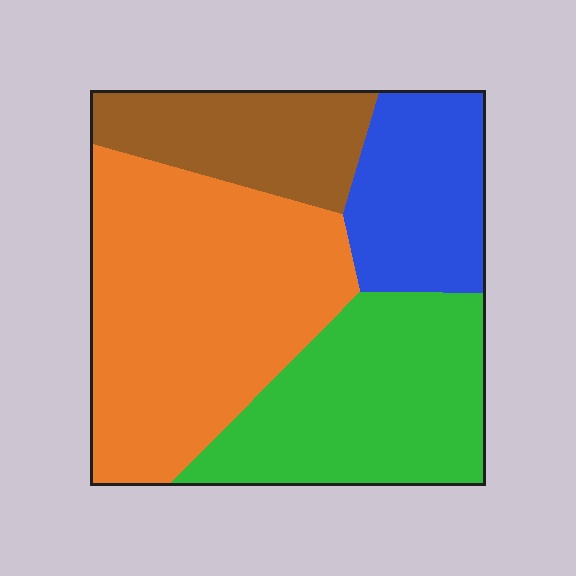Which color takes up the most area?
Orange, at roughly 40%.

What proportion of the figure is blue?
Blue covers roughly 15% of the figure.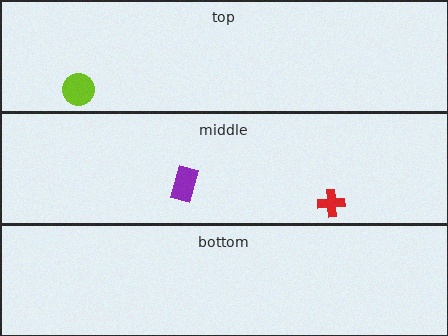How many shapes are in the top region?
1.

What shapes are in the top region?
The lime circle.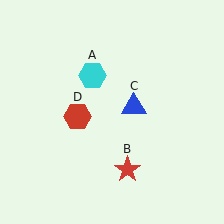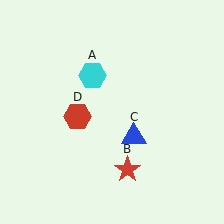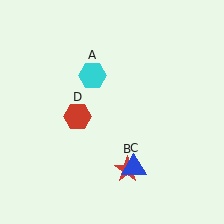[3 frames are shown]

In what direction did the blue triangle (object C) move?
The blue triangle (object C) moved down.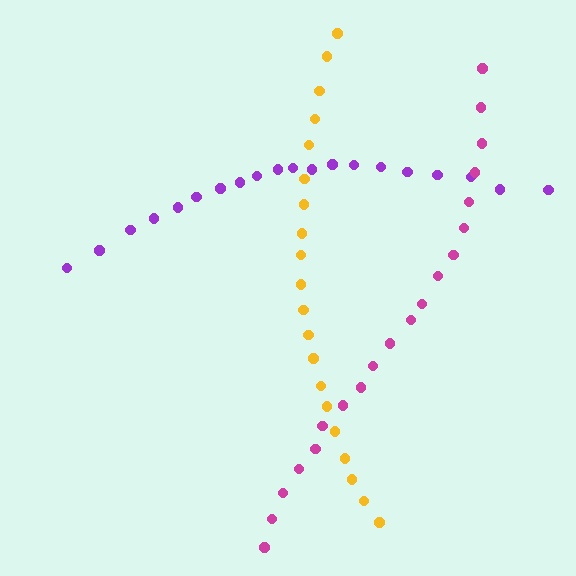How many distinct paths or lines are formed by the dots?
There are 3 distinct paths.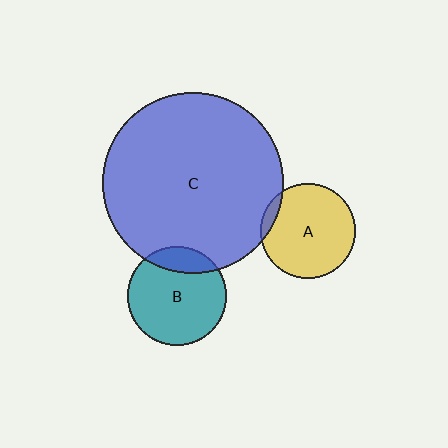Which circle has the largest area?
Circle C (blue).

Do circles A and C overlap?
Yes.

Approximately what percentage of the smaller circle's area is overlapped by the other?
Approximately 5%.